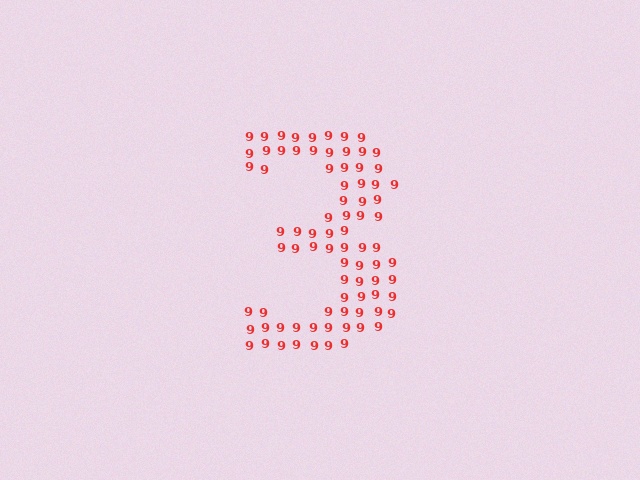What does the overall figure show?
The overall figure shows the digit 3.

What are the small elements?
The small elements are digit 9's.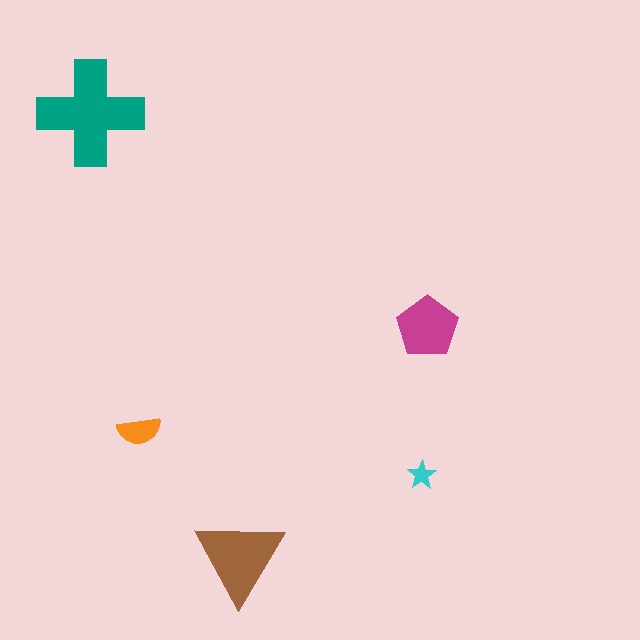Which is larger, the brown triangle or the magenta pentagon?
The brown triangle.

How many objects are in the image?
There are 5 objects in the image.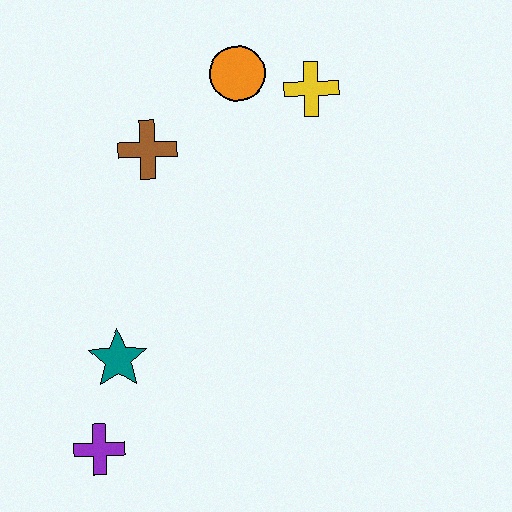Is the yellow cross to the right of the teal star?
Yes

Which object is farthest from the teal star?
The yellow cross is farthest from the teal star.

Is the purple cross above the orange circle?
No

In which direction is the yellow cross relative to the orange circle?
The yellow cross is to the right of the orange circle.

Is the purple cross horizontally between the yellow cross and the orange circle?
No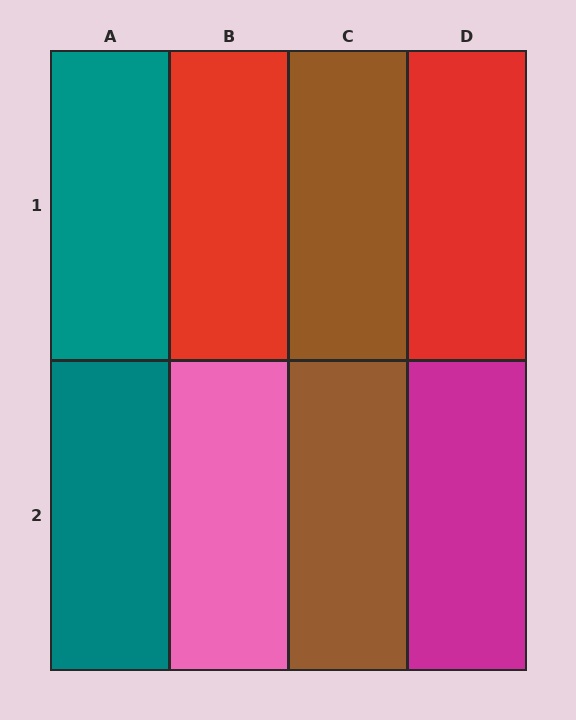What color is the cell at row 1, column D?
Red.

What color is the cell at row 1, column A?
Teal.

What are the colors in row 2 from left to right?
Teal, pink, brown, magenta.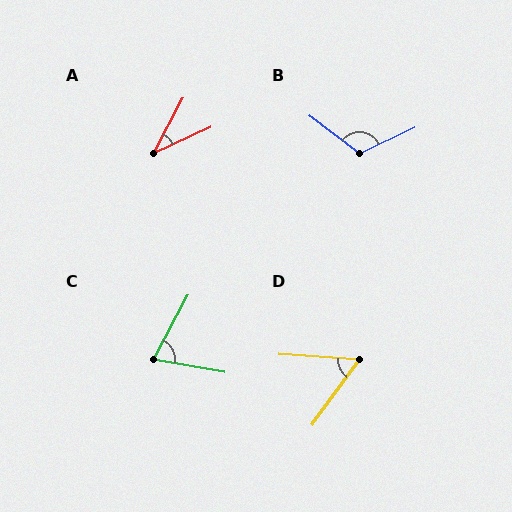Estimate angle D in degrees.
Approximately 58 degrees.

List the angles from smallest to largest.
A (37°), D (58°), C (72°), B (118°).